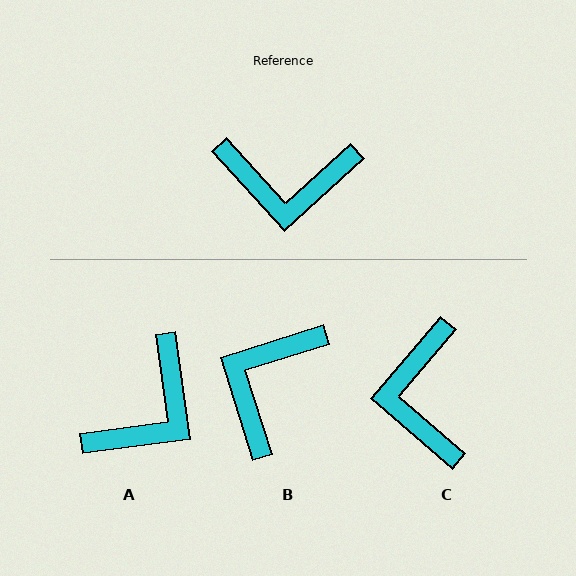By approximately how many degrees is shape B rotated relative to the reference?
Approximately 115 degrees clockwise.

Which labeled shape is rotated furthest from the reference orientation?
B, about 115 degrees away.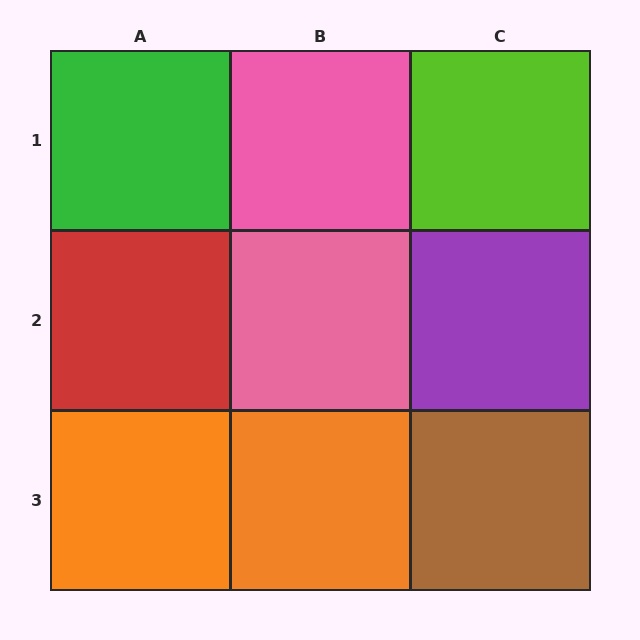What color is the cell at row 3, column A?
Orange.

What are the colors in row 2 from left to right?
Red, pink, purple.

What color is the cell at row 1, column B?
Pink.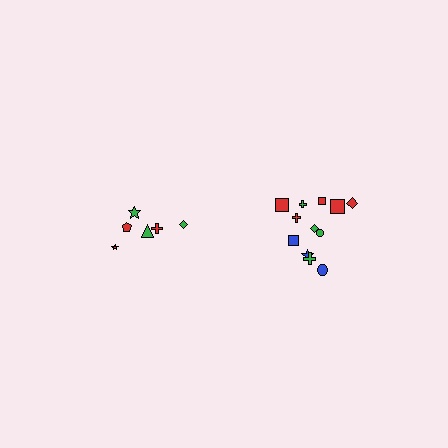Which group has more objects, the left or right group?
The right group.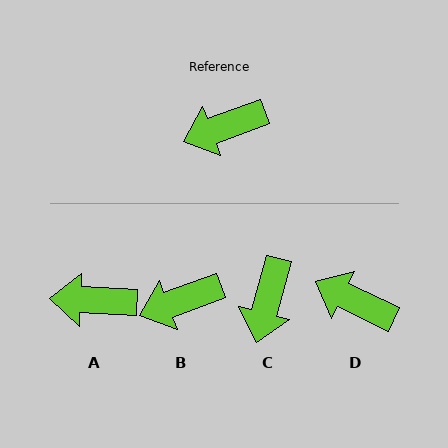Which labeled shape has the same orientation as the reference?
B.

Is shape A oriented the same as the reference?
No, it is off by about 23 degrees.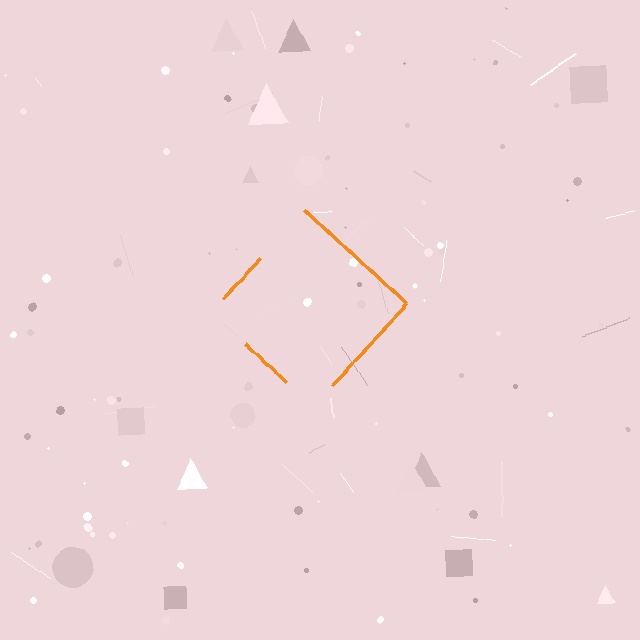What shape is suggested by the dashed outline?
The dashed outline suggests a diamond.